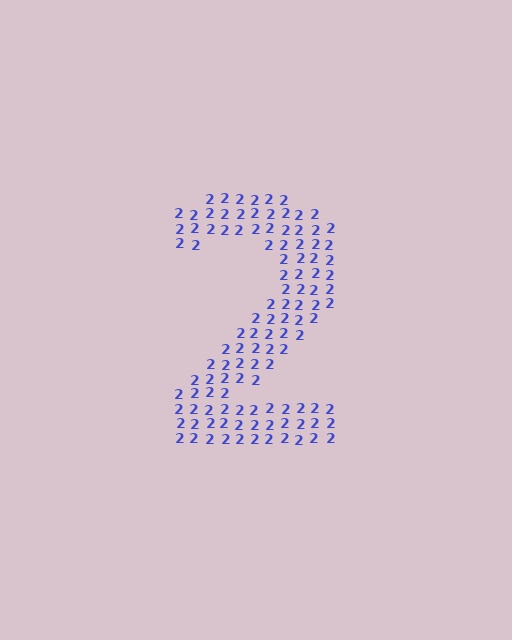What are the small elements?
The small elements are digit 2's.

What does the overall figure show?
The overall figure shows the digit 2.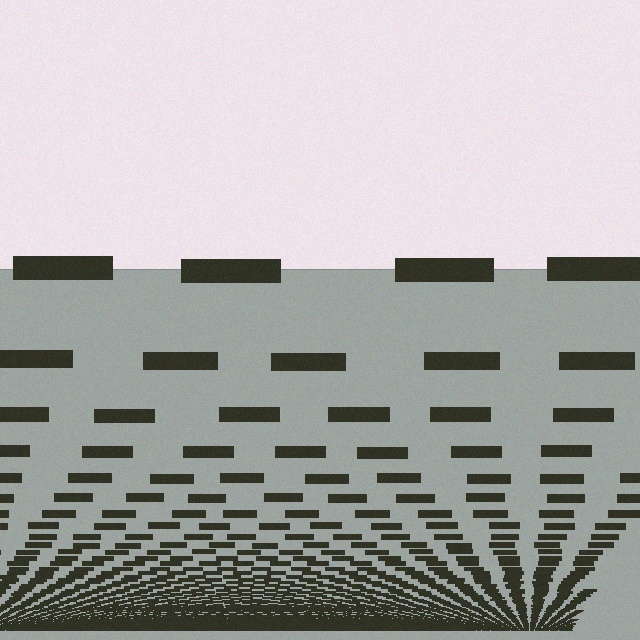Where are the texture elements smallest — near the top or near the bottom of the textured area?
Near the bottom.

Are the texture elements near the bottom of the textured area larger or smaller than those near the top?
Smaller. The gradient is inverted — elements near the bottom are smaller and denser.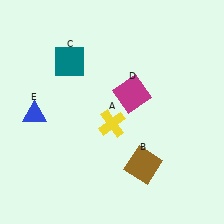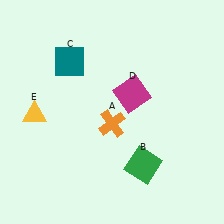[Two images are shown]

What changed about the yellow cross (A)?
In Image 1, A is yellow. In Image 2, it changed to orange.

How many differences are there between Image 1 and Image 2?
There are 3 differences between the two images.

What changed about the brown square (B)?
In Image 1, B is brown. In Image 2, it changed to green.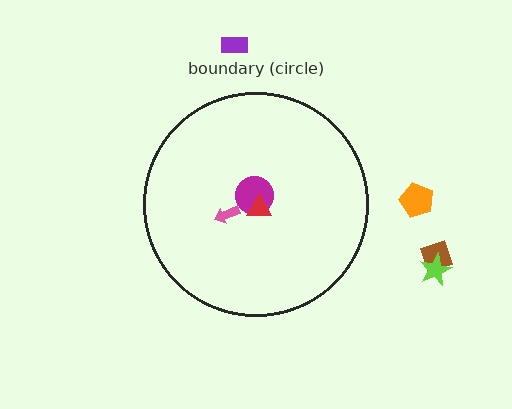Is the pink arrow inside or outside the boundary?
Inside.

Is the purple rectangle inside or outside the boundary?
Outside.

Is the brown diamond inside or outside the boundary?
Outside.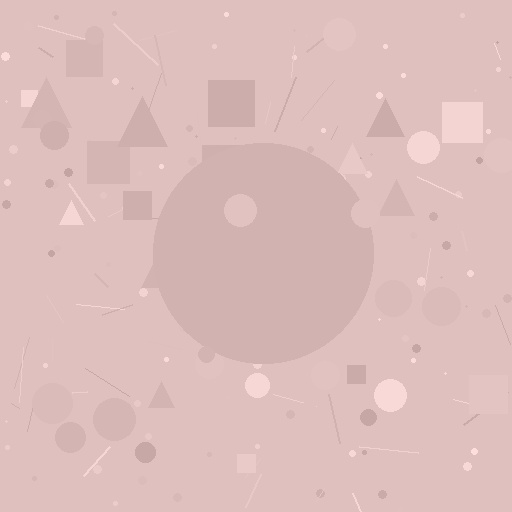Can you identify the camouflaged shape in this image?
The camouflaged shape is a circle.